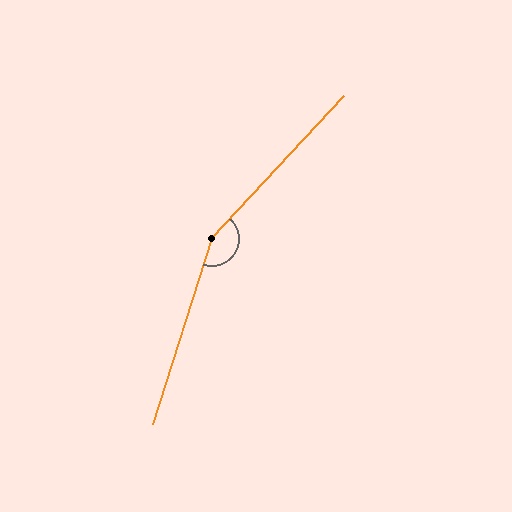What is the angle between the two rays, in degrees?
Approximately 155 degrees.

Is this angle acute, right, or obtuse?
It is obtuse.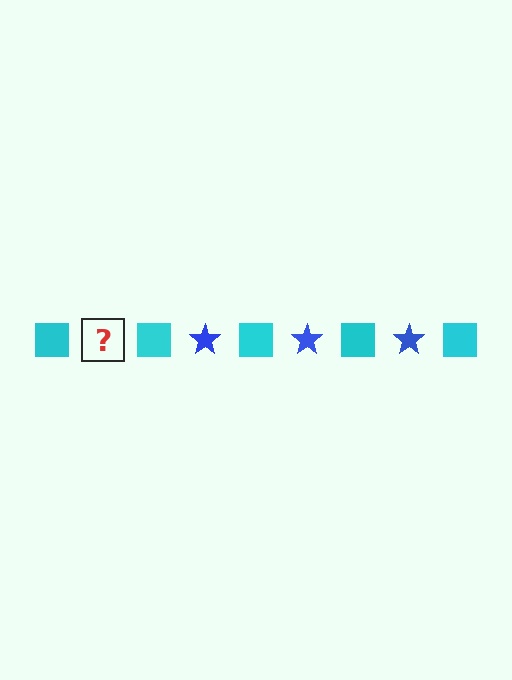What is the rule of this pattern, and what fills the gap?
The rule is that the pattern alternates between cyan square and blue star. The gap should be filled with a blue star.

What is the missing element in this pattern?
The missing element is a blue star.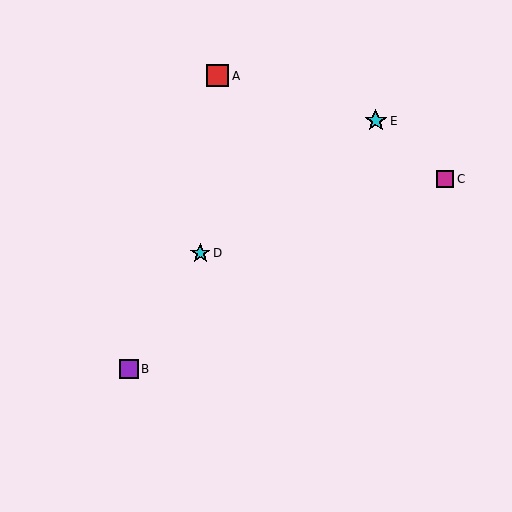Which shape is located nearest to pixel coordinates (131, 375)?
The purple square (labeled B) at (129, 369) is nearest to that location.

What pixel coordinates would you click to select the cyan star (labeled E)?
Click at (376, 121) to select the cyan star E.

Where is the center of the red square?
The center of the red square is at (218, 76).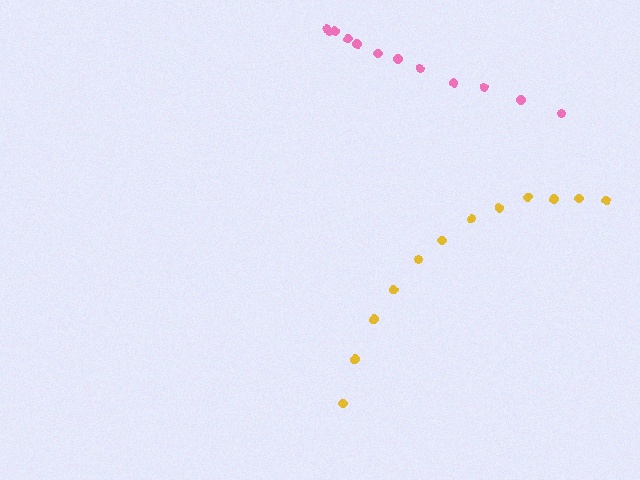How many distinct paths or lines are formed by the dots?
There are 2 distinct paths.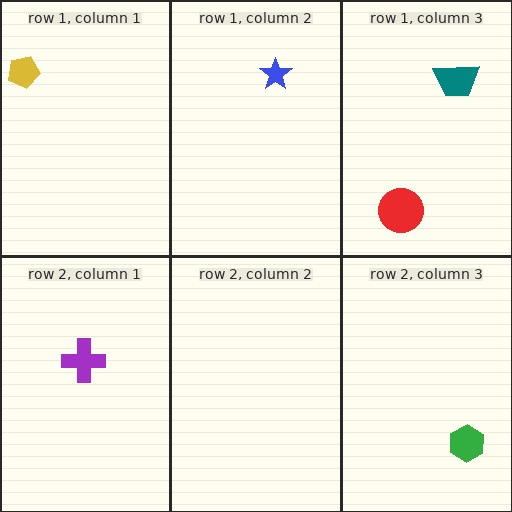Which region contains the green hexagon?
The row 2, column 3 region.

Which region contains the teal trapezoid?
The row 1, column 3 region.